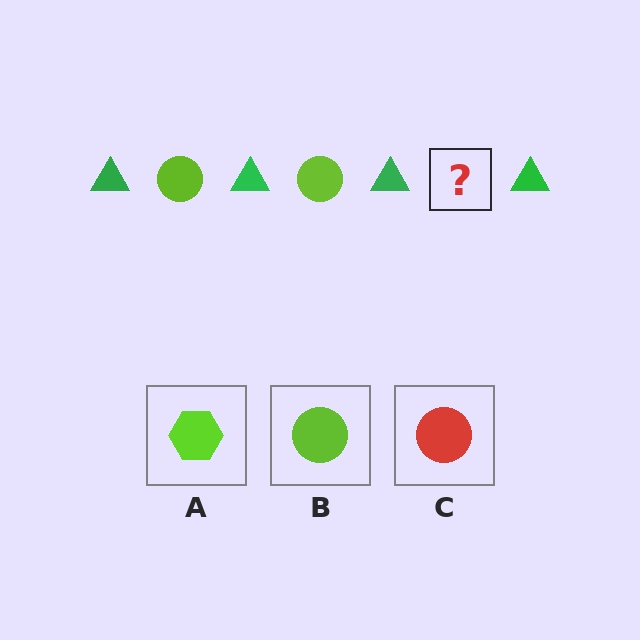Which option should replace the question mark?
Option B.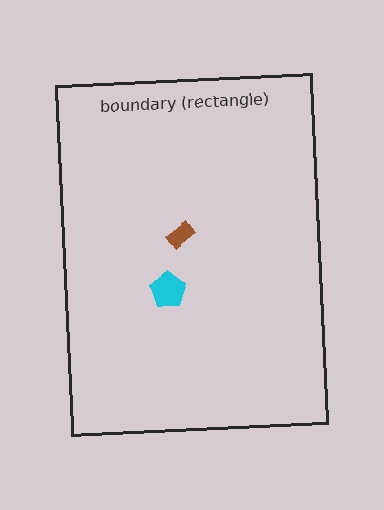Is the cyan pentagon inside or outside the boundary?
Inside.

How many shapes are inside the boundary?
2 inside, 0 outside.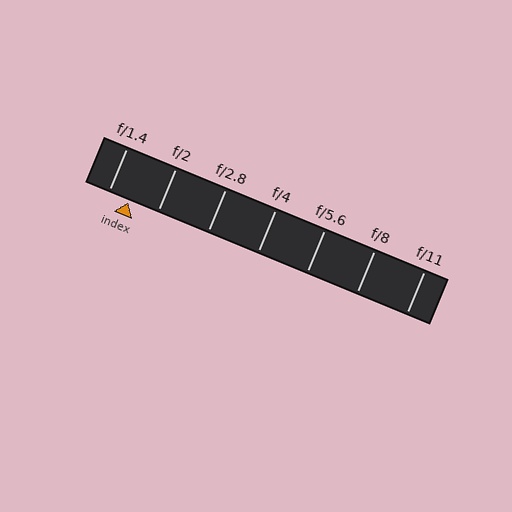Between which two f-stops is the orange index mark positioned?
The index mark is between f/1.4 and f/2.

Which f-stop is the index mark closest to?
The index mark is closest to f/1.4.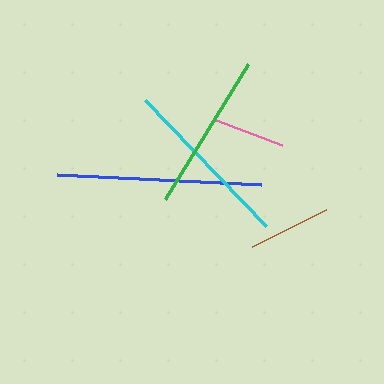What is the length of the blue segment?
The blue segment is approximately 204 pixels long.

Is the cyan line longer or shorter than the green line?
The cyan line is longer than the green line.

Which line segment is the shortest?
The pink line is the shortest at approximately 70 pixels.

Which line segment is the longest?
The blue line is the longest at approximately 204 pixels.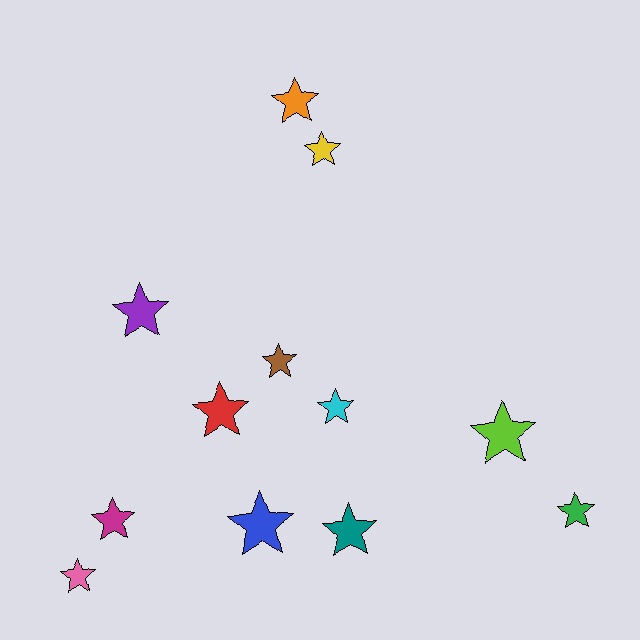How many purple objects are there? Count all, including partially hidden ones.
There is 1 purple object.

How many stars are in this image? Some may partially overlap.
There are 12 stars.